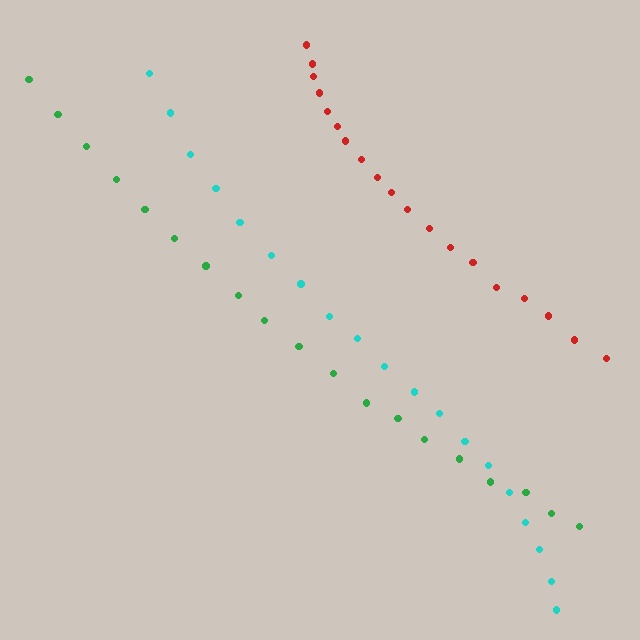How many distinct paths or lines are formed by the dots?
There are 3 distinct paths.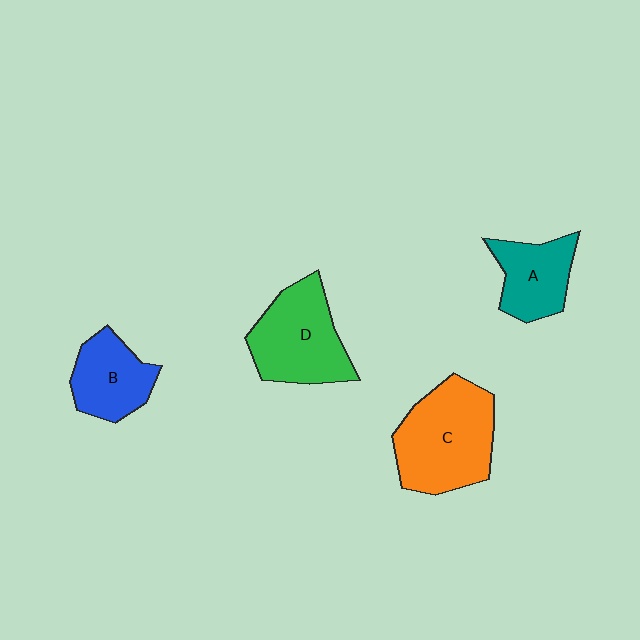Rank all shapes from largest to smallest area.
From largest to smallest: C (orange), D (green), B (blue), A (teal).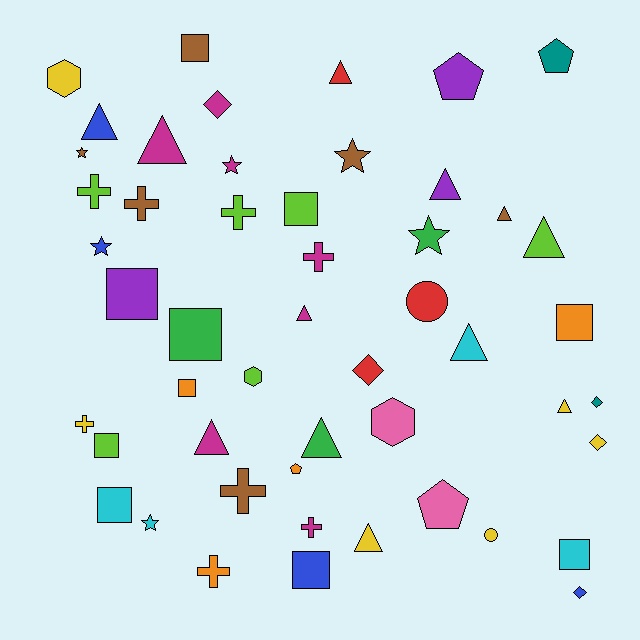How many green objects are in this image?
There are 3 green objects.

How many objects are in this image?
There are 50 objects.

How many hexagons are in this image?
There are 3 hexagons.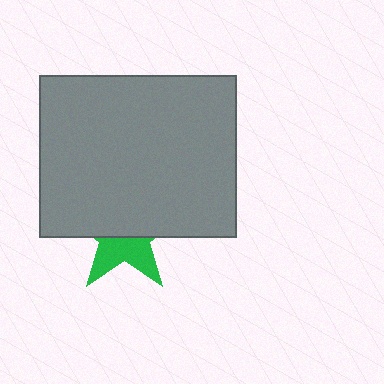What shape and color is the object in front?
The object in front is a gray rectangle.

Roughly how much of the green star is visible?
A small part of it is visible (roughly 42%).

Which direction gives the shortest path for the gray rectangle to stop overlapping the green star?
Moving up gives the shortest separation.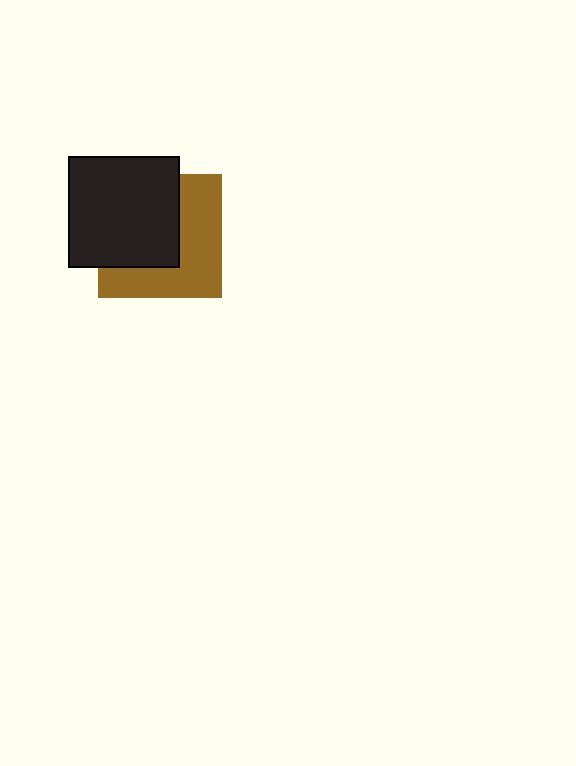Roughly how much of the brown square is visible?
About half of it is visible (roughly 50%).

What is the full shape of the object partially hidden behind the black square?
The partially hidden object is a brown square.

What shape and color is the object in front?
The object in front is a black square.